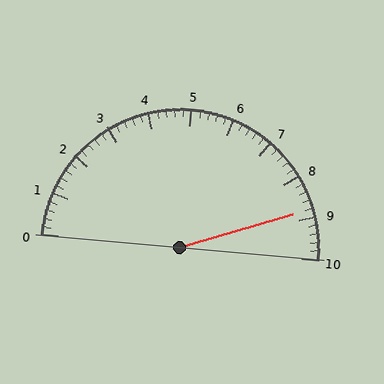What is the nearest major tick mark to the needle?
The nearest major tick mark is 9.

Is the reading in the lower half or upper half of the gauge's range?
The reading is in the upper half of the range (0 to 10).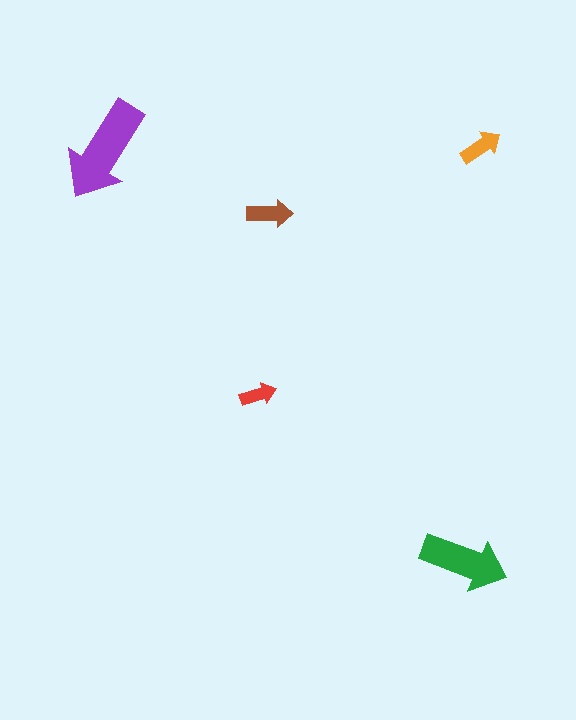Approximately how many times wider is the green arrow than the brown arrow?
About 2 times wider.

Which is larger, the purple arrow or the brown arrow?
The purple one.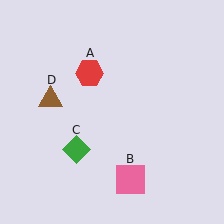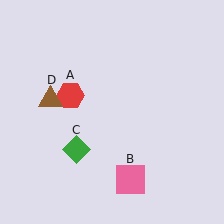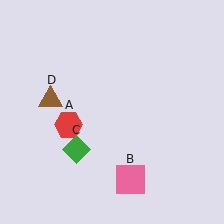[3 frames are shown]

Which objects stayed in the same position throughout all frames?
Pink square (object B) and green diamond (object C) and brown triangle (object D) remained stationary.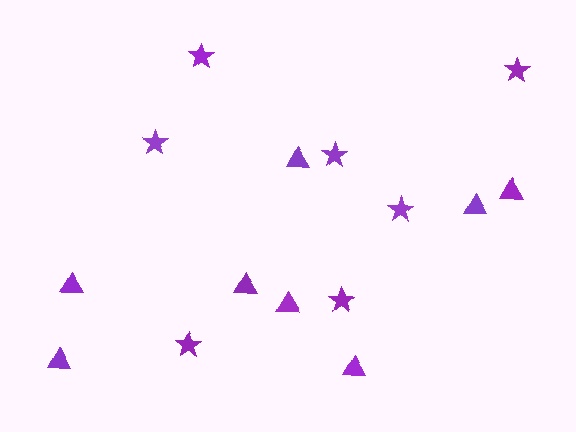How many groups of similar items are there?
There are 2 groups: one group of triangles (8) and one group of stars (7).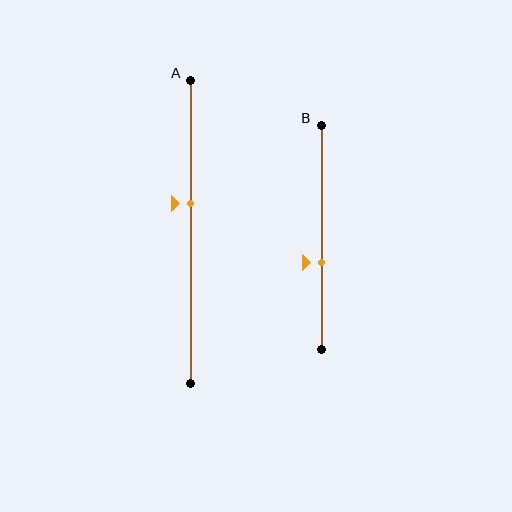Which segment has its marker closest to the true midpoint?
Segment A has its marker closest to the true midpoint.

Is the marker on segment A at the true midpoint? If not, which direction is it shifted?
No, the marker on segment A is shifted upward by about 9% of the segment length.